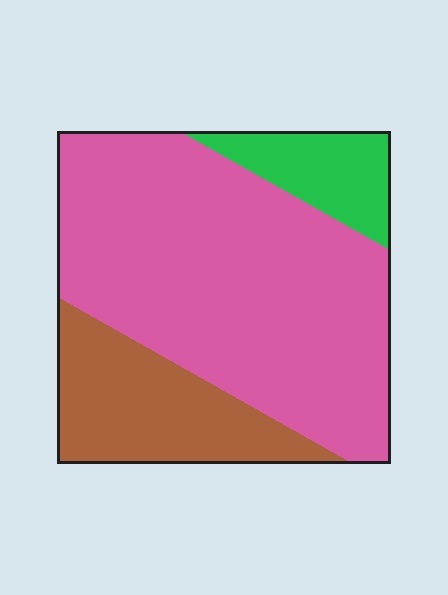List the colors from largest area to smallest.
From largest to smallest: pink, brown, green.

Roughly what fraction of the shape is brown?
Brown covers 22% of the shape.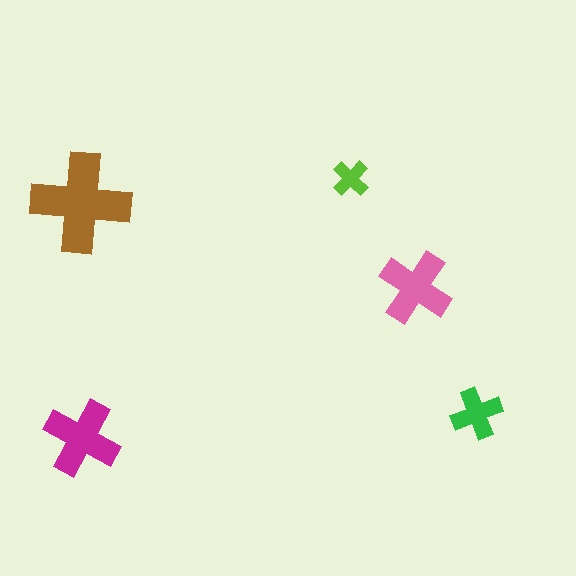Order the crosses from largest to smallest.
the brown one, the magenta one, the pink one, the green one, the lime one.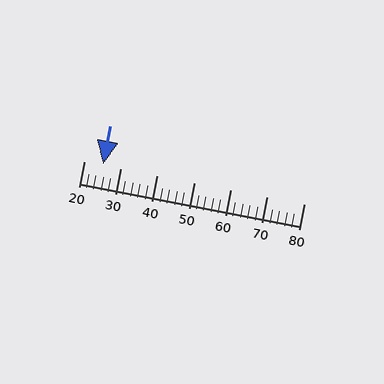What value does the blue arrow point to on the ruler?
The blue arrow points to approximately 25.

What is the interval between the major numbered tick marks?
The major tick marks are spaced 10 units apart.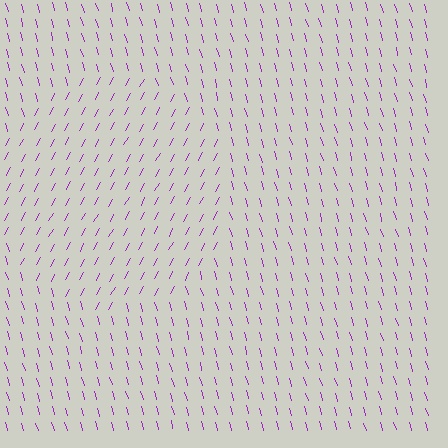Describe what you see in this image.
The image is filled with small purple line segments. A circle region in the image has lines oriented differently from the surrounding lines, creating a visible texture boundary.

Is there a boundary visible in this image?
Yes, there is a texture boundary formed by a change in line orientation.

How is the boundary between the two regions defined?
The boundary is defined purely by a change in line orientation (approximately 45 degrees difference). All lines are the same color and thickness.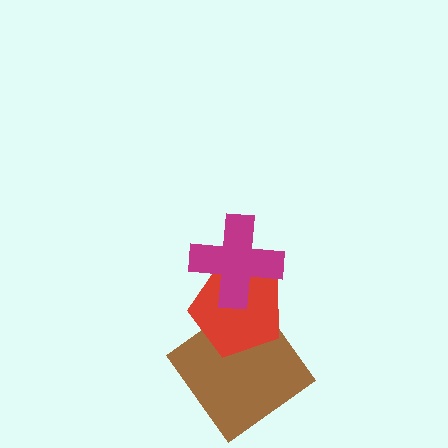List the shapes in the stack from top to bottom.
From top to bottom: the magenta cross, the red pentagon, the brown diamond.